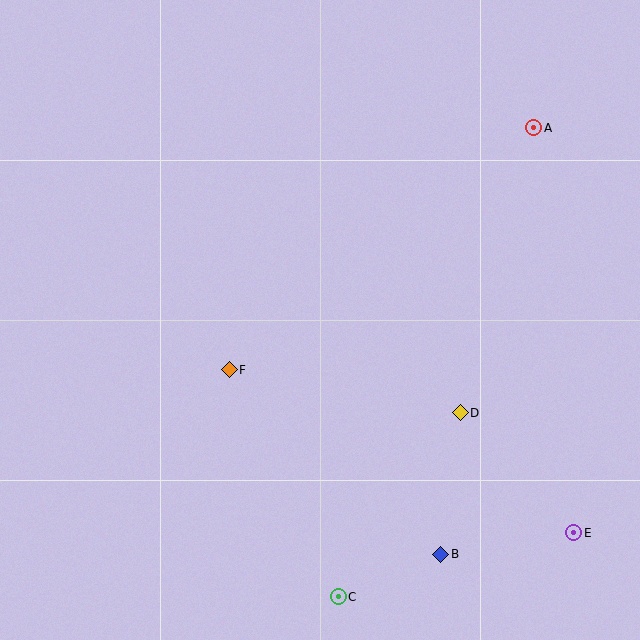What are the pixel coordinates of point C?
Point C is at (338, 597).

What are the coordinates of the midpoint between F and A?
The midpoint between F and A is at (382, 249).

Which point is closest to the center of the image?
Point F at (229, 370) is closest to the center.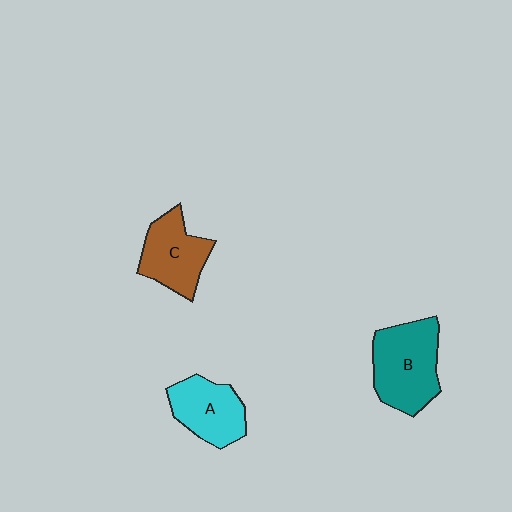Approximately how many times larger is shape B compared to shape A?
Approximately 1.3 times.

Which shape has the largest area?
Shape B (teal).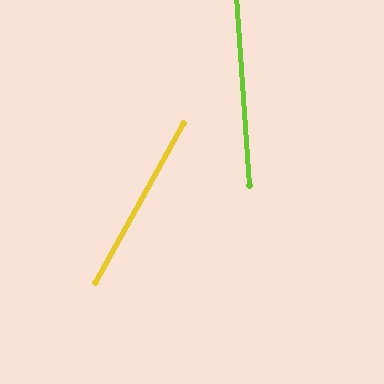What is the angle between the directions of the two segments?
Approximately 33 degrees.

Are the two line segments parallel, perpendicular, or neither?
Neither parallel nor perpendicular — they differ by about 33°.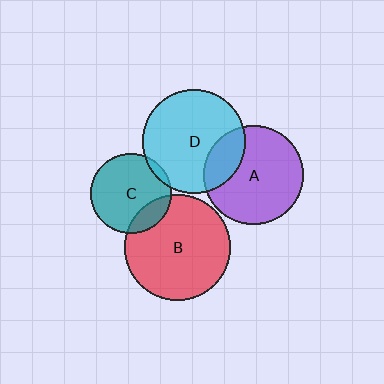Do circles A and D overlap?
Yes.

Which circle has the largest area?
Circle B (red).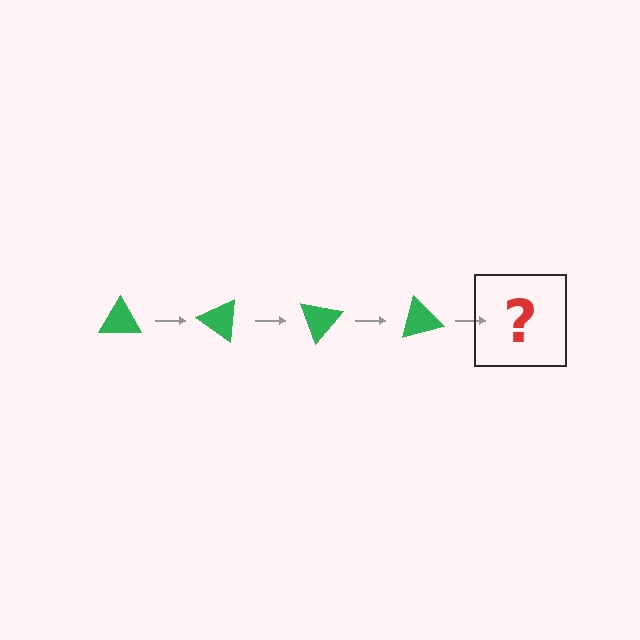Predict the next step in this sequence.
The next step is a green triangle rotated 140 degrees.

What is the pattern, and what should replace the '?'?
The pattern is that the triangle rotates 35 degrees each step. The '?' should be a green triangle rotated 140 degrees.